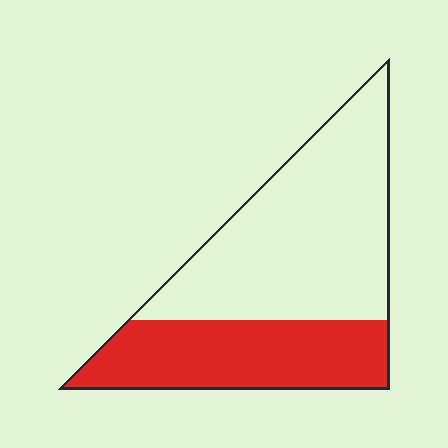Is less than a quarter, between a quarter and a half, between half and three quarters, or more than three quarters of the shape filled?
Between a quarter and a half.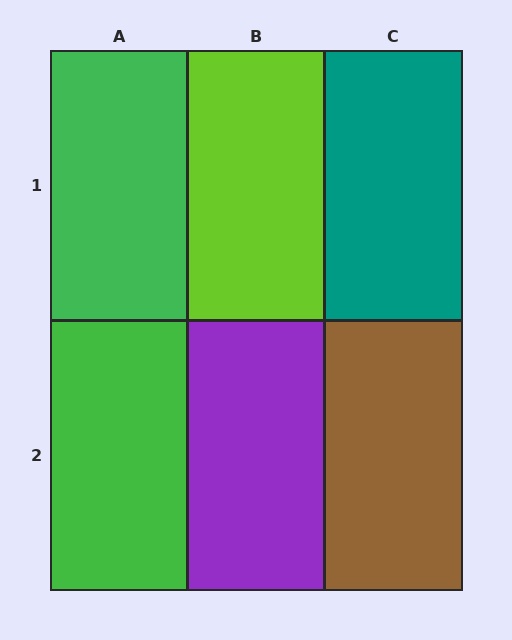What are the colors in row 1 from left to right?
Green, lime, teal.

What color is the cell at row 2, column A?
Green.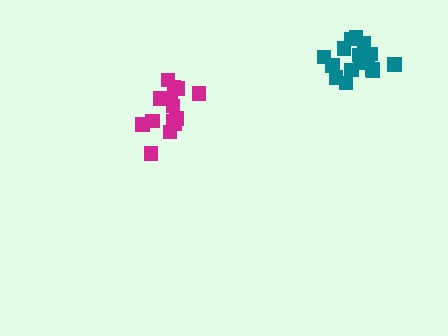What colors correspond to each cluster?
The clusters are colored: teal, magenta.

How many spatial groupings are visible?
There are 2 spatial groupings.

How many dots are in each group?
Group 1: 16 dots, Group 2: 14 dots (30 total).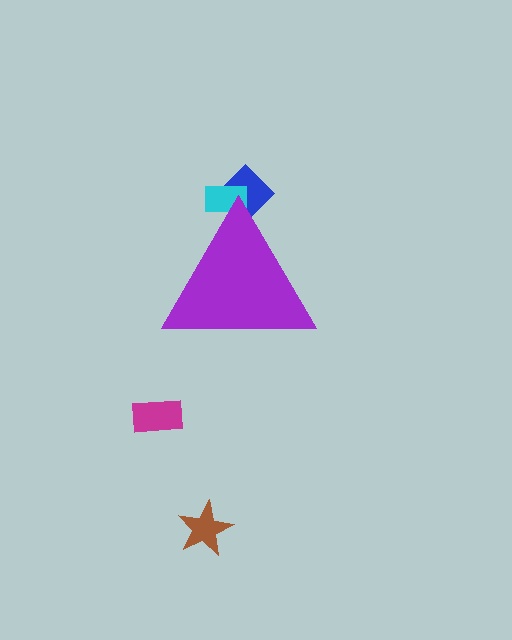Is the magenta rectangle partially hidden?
No, the magenta rectangle is fully visible.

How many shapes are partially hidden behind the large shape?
2 shapes are partially hidden.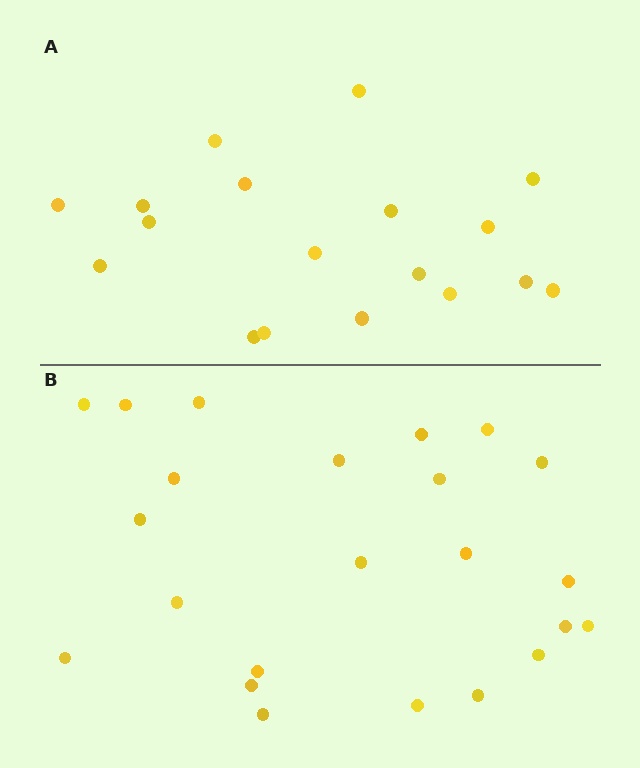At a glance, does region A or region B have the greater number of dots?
Region B (the bottom region) has more dots.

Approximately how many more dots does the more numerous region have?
Region B has about 5 more dots than region A.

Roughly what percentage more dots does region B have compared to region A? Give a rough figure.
About 30% more.